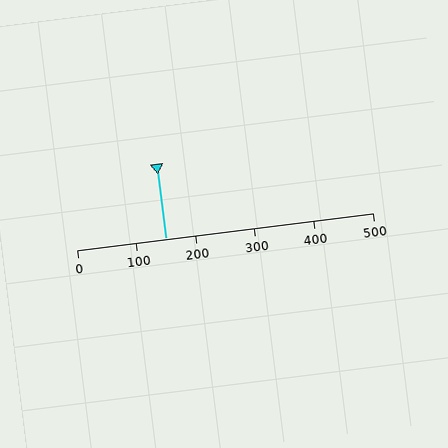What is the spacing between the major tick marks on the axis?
The major ticks are spaced 100 apart.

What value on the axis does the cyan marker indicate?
The marker indicates approximately 150.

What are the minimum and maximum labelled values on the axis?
The axis runs from 0 to 500.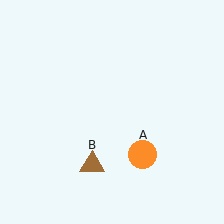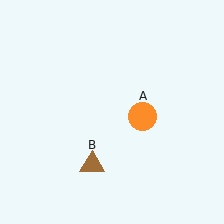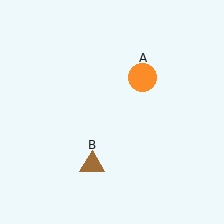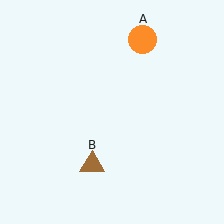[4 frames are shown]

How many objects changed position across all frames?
1 object changed position: orange circle (object A).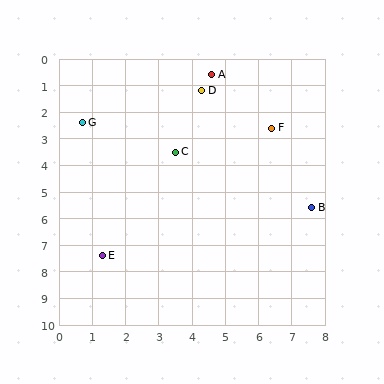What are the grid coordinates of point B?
Point B is at approximately (7.6, 5.6).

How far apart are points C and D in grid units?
Points C and D are about 2.4 grid units apart.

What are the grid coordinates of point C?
Point C is at approximately (3.5, 3.5).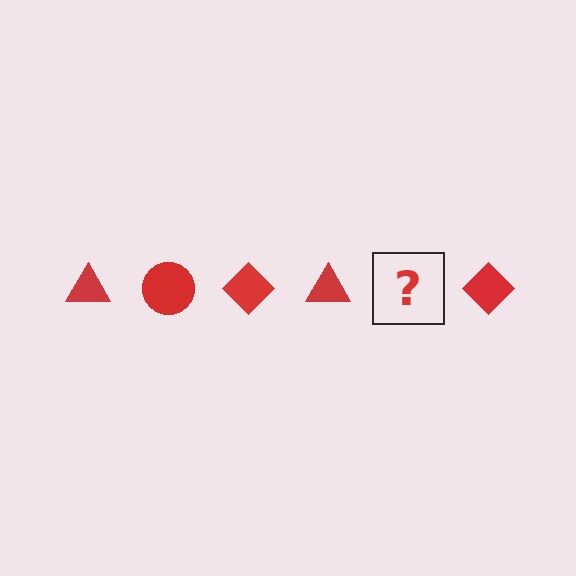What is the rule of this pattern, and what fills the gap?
The rule is that the pattern cycles through triangle, circle, diamond shapes in red. The gap should be filled with a red circle.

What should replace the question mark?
The question mark should be replaced with a red circle.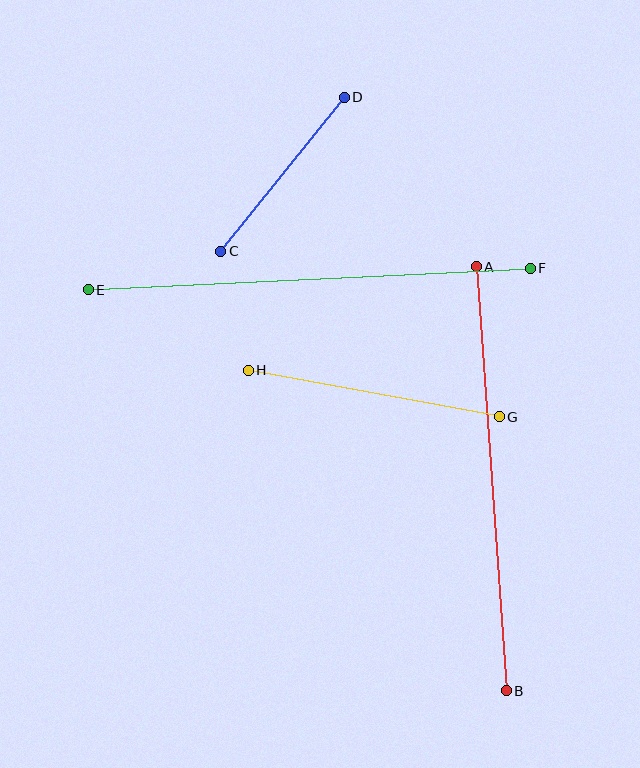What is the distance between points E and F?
The distance is approximately 442 pixels.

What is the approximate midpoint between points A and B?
The midpoint is at approximately (491, 479) pixels.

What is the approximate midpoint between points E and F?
The midpoint is at approximately (309, 279) pixels.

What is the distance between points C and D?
The distance is approximately 198 pixels.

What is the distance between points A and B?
The distance is approximately 425 pixels.